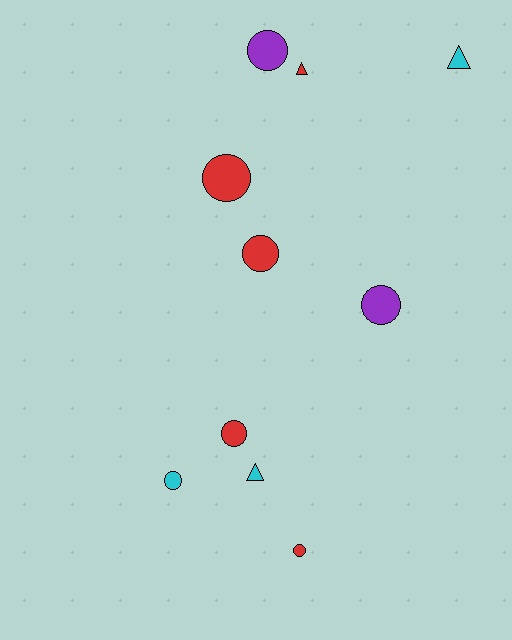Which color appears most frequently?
Red, with 5 objects.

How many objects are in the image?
There are 10 objects.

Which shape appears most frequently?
Circle, with 7 objects.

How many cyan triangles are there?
There are 2 cyan triangles.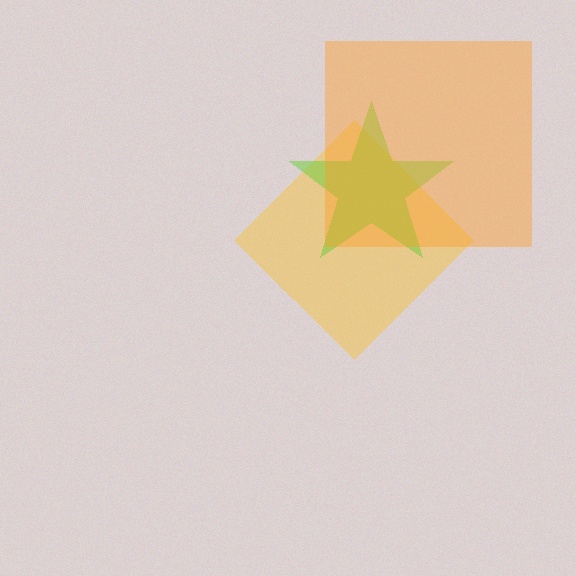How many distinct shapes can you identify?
There are 3 distinct shapes: a yellow diamond, a lime star, an orange square.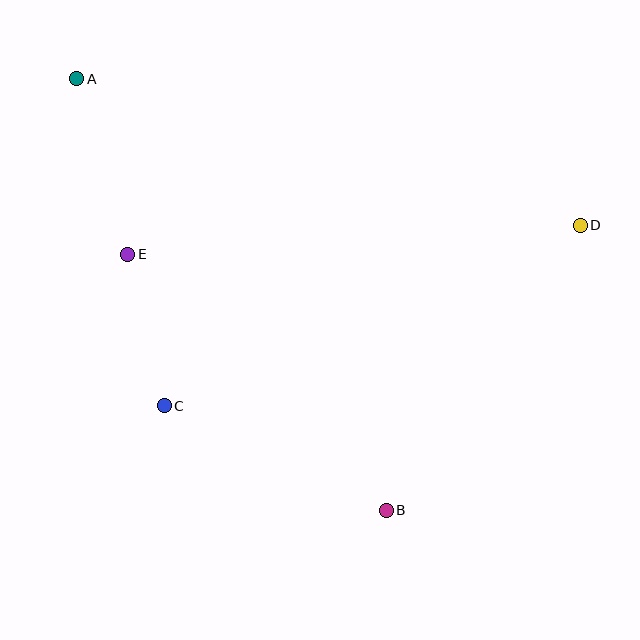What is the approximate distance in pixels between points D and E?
The distance between D and E is approximately 453 pixels.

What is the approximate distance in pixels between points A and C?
The distance between A and C is approximately 338 pixels.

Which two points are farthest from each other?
Points A and B are farthest from each other.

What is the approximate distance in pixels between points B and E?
The distance between B and E is approximately 364 pixels.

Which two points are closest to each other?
Points C and E are closest to each other.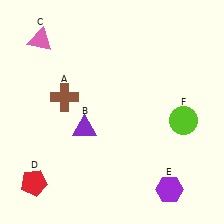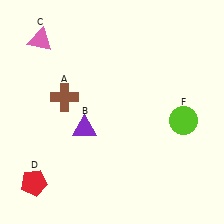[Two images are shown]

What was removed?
The purple hexagon (E) was removed in Image 2.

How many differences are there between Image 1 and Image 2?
There is 1 difference between the two images.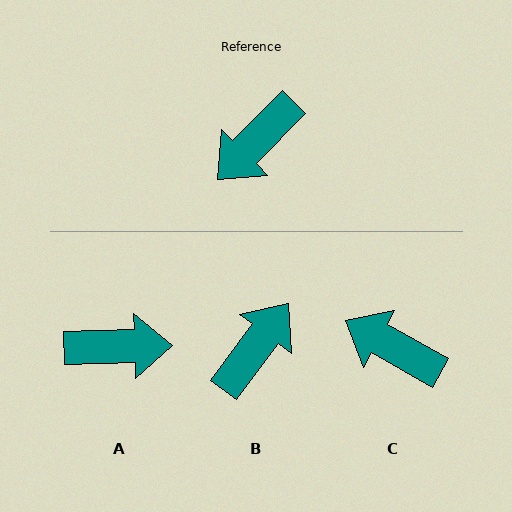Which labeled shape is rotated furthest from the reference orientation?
B, about 172 degrees away.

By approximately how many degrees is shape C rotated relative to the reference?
Approximately 74 degrees clockwise.